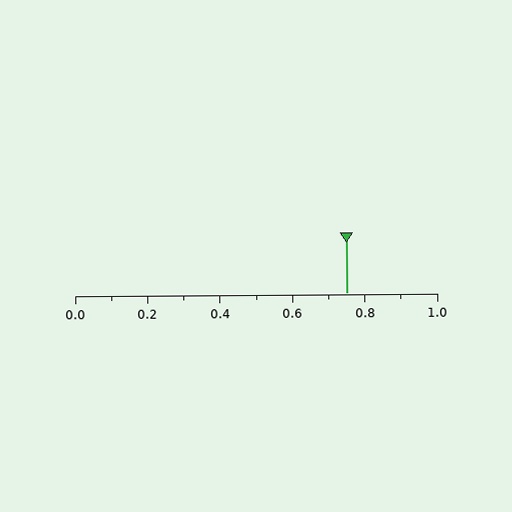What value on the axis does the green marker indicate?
The marker indicates approximately 0.75.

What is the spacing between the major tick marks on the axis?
The major ticks are spaced 0.2 apart.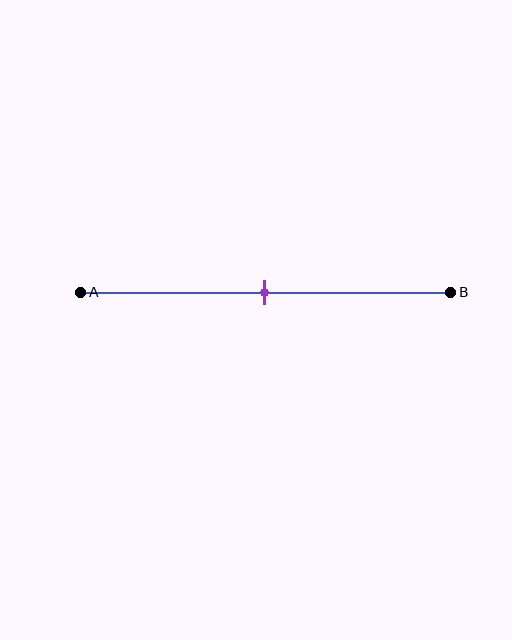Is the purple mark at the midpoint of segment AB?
Yes, the mark is approximately at the midpoint.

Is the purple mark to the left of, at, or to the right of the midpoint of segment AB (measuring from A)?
The purple mark is approximately at the midpoint of segment AB.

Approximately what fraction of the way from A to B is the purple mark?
The purple mark is approximately 50% of the way from A to B.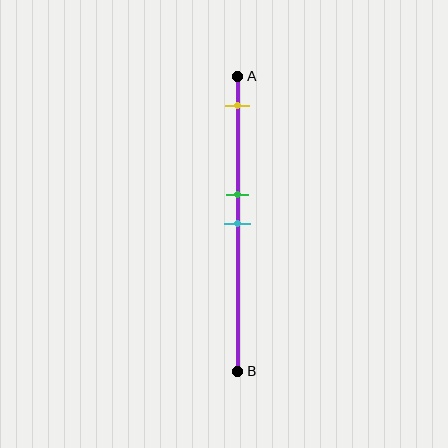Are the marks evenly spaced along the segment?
No, the marks are not evenly spaced.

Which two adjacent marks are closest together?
The green and cyan marks are the closest adjacent pair.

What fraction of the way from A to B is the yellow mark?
The yellow mark is approximately 10% (0.1) of the way from A to B.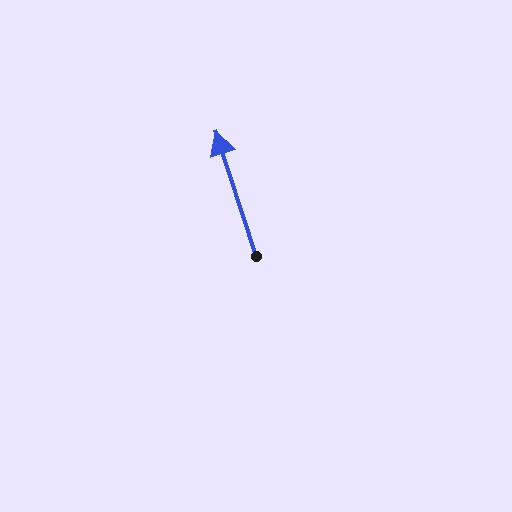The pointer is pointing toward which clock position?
Roughly 11 o'clock.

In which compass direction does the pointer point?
North.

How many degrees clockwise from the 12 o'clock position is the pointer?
Approximately 342 degrees.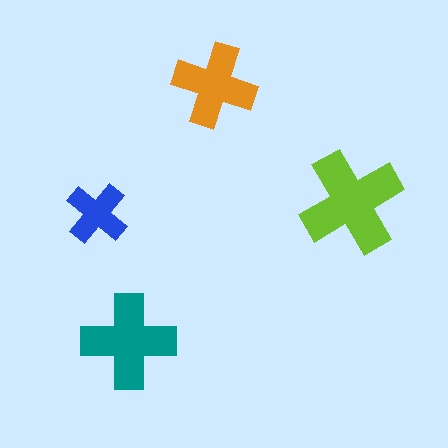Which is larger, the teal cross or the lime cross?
The lime one.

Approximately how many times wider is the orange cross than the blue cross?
About 1.5 times wider.